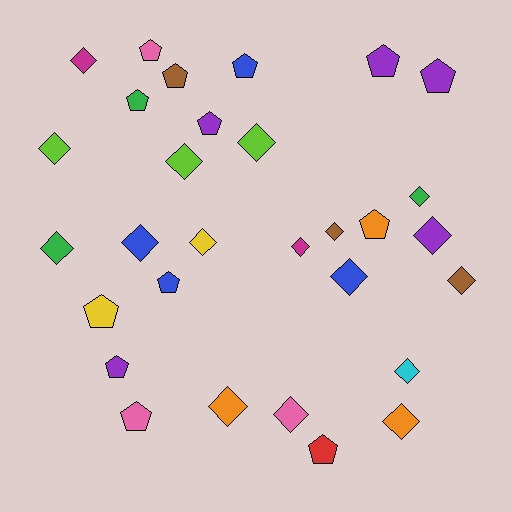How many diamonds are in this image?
There are 17 diamonds.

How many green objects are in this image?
There are 3 green objects.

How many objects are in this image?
There are 30 objects.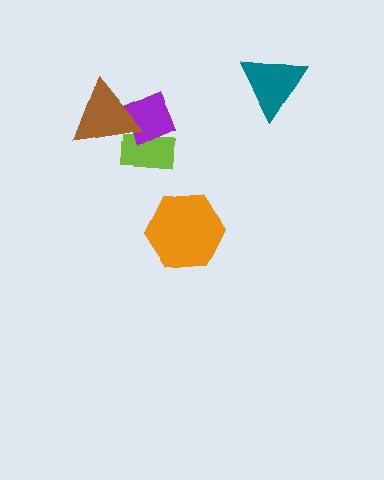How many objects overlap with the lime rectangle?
2 objects overlap with the lime rectangle.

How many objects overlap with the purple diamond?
2 objects overlap with the purple diamond.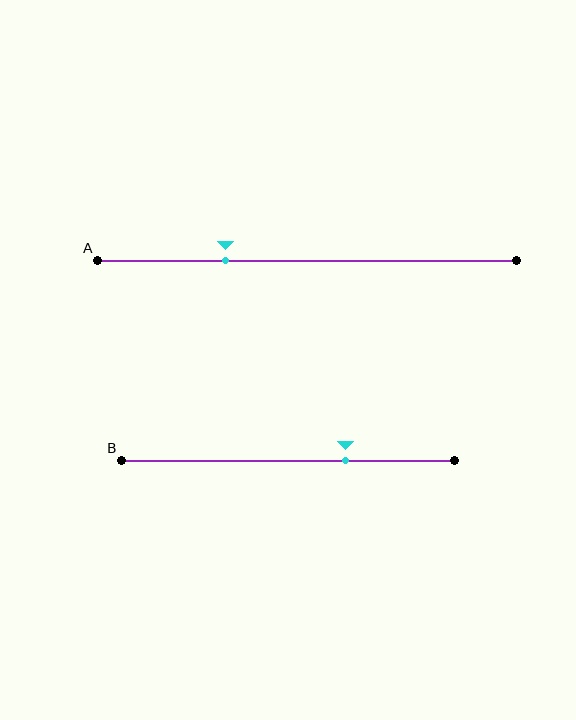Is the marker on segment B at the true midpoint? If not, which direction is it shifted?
No, the marker on segment B is shifted to the right by about 17% of the segment length.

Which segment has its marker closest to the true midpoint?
Segment B has its marker closest to the true midpoint.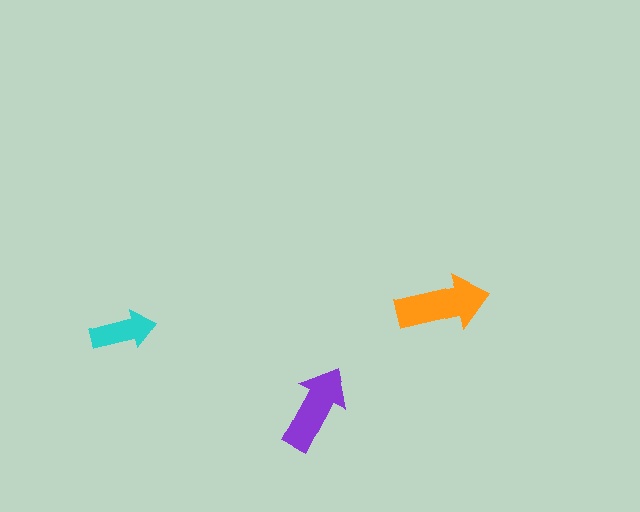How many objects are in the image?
There are 3 objects in the image.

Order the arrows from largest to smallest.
the orange one, the purple one, the cyan one.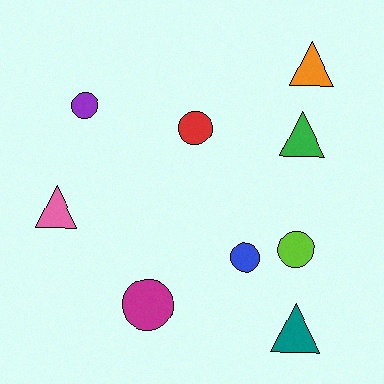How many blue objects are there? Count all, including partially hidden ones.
There is 1 blue object.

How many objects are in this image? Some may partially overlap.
There are 9 objects.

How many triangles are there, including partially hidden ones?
There are 4 triangles.